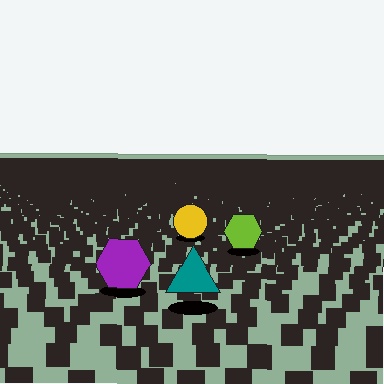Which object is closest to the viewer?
The teal triangle is closest. The texture marks near it are larger and more spread out.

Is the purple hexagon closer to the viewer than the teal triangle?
No. The teal triangle is closer — you can tell from the texture gradient: the ground texture is coarser near it.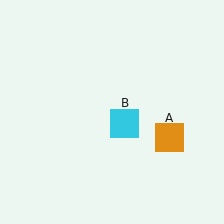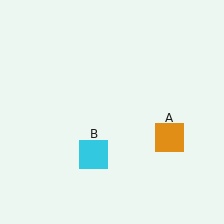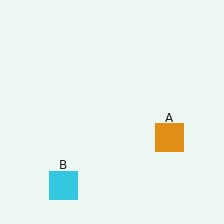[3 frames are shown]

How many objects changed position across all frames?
1 object changed position: cyan square (object B).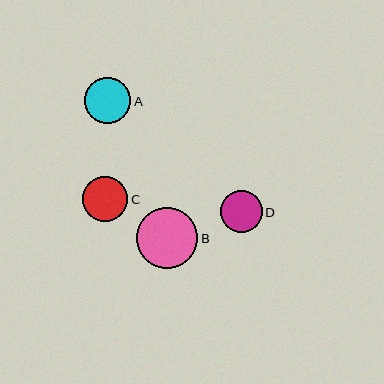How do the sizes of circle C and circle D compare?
Circle C and circle D are approximately the same size.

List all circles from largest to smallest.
From largest to smallest: B, A, C, D.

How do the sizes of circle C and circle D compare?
Circle C and circle D are approximately the same size.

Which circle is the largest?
Circle B is the largest with a size of approximately 61 pixels.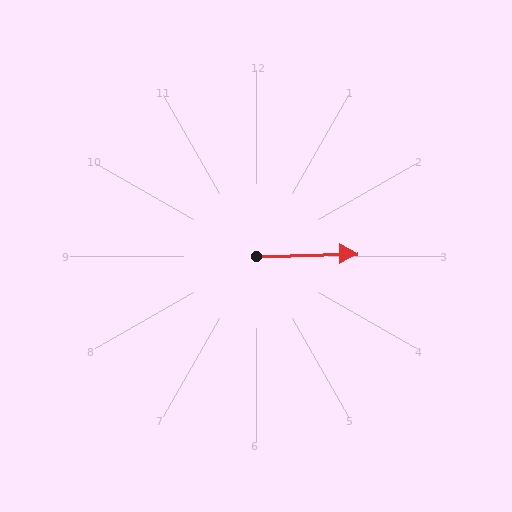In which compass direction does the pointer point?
East.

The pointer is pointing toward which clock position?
Roughly 3 o'clock.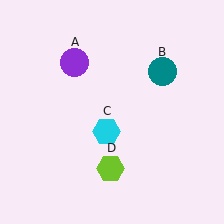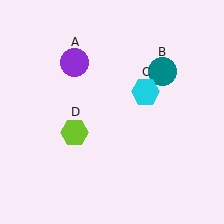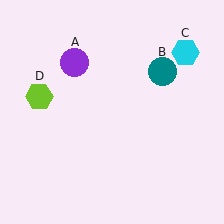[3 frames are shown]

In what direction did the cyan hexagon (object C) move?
The cyan hexagon (object C) moved up and to the right.